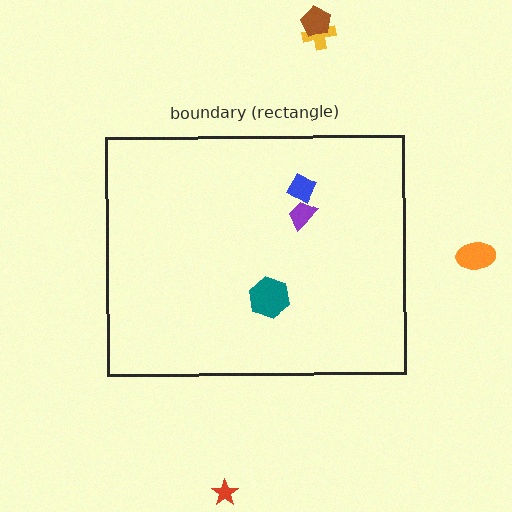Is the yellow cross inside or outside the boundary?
Outside.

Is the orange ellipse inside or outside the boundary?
Outside.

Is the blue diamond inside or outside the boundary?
Inside.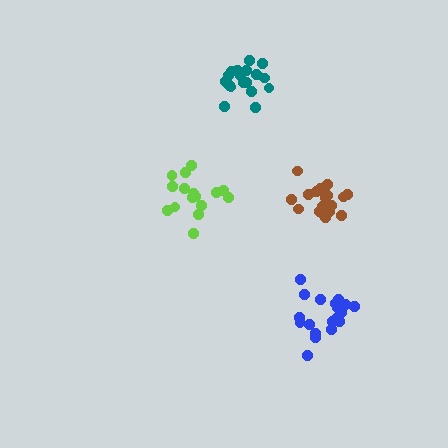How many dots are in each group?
Group 1: 18 dots, Group 2: 19 dots, Group 3: 16 dots, Group 4: 18 dots (71 total).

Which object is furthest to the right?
The brown cluster is rightmost.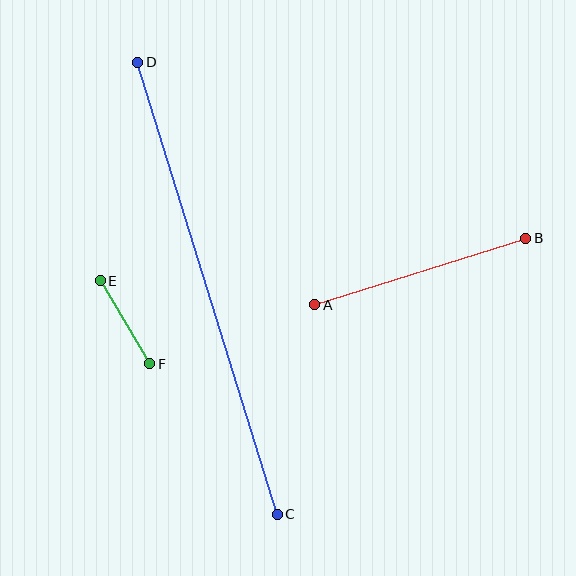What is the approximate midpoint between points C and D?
The midpoint is at approximately (208, 288) pixels.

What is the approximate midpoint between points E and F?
The midpoint is at approximately (125, 322) pixels.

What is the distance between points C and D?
The distance is approximately 473 pixels.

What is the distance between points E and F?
The distance is approximately 96 pixels.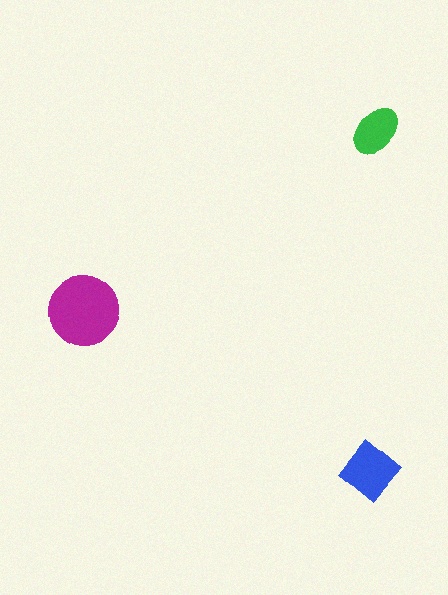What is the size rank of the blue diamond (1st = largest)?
2nd.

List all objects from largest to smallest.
The magenta circle, the blue diamond, the green ellipse.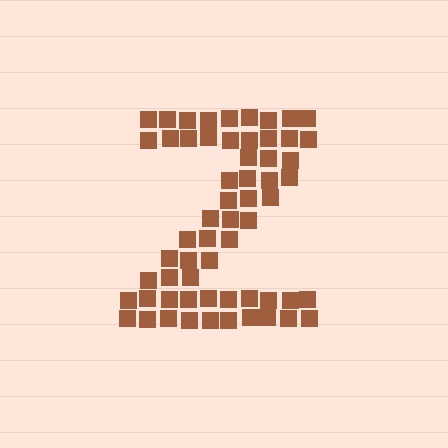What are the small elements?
The small elements are squares.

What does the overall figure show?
The overall figure shows the letter Z.